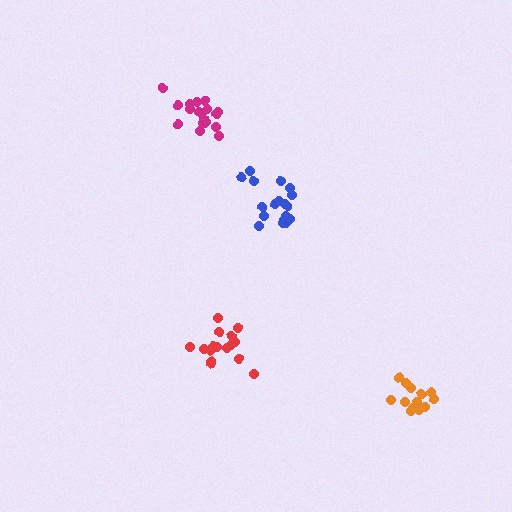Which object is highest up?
The magenta cluster is topmost.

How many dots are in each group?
Group 1: 16 dots, Group 2: 13 dots, Group 3: 18 dots, Group 4: 17 dots (64 total).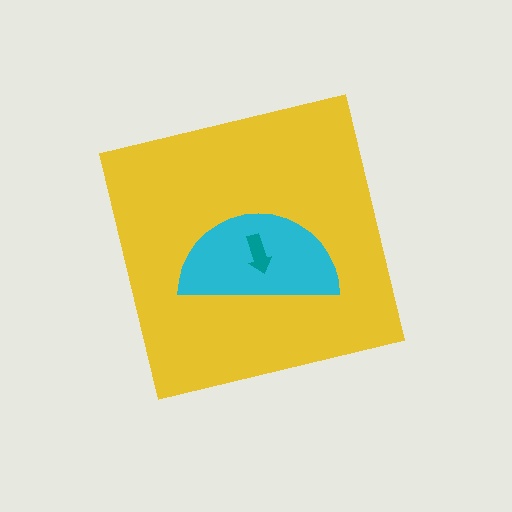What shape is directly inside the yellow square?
The cyan semicircle.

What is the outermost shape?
The yellow square.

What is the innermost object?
The teal arrow.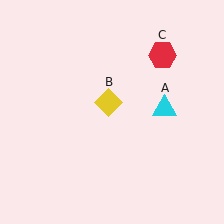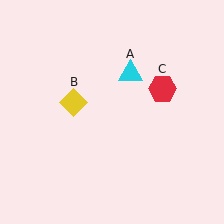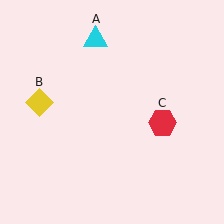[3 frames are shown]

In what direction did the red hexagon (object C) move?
The red hexagon (object C) moved down.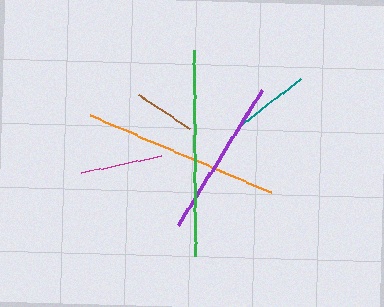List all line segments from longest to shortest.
From longest to shortest: green, orange, purple, magenta, teal, brown.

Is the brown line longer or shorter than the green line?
The green line is longer than the brown line.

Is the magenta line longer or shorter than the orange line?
The orange line is longer than the magenta line.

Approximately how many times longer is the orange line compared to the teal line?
The orange line is approximately 2.5 times the length of the teal line.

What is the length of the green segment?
The green segment is approximately 207 pixels long.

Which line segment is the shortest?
The brown line is the shortest at approximately 62 pixels.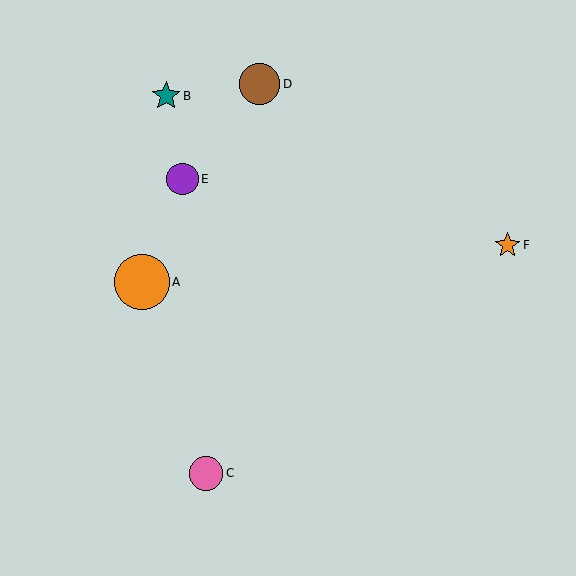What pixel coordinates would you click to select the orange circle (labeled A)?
Click at (142, 282) to select the orange circle A.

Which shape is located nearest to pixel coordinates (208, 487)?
The pink circle (labeled C) at (206, 473) is nearest to that location.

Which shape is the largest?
The orange circle (labeled A) is the largest.